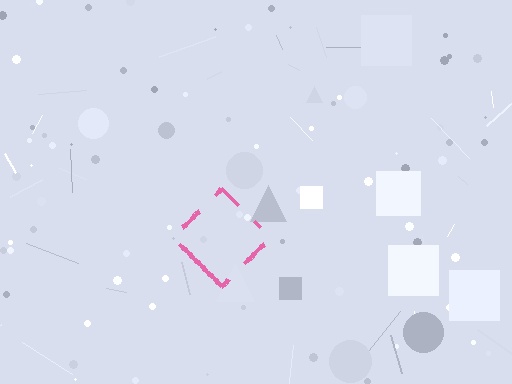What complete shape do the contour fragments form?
The contour fragments form a diamond.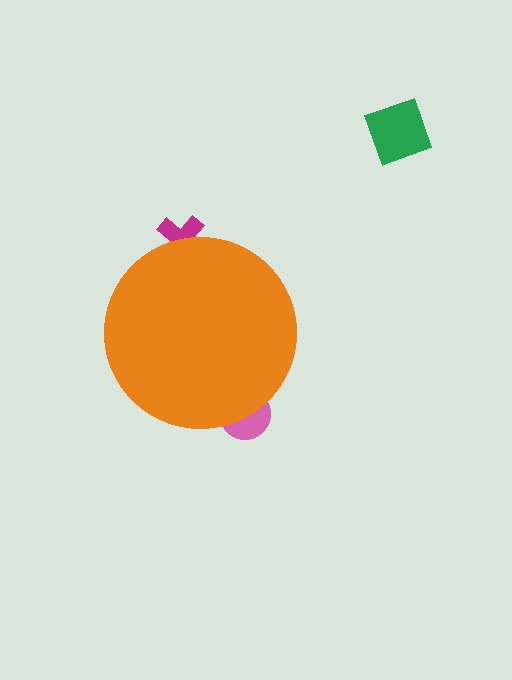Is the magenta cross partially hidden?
Yes, the magenta cross is partially hidden behind the orange circle.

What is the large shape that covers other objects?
An orange circle.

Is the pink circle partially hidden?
Yes, the pink circle is partially hidden behind the orange circle.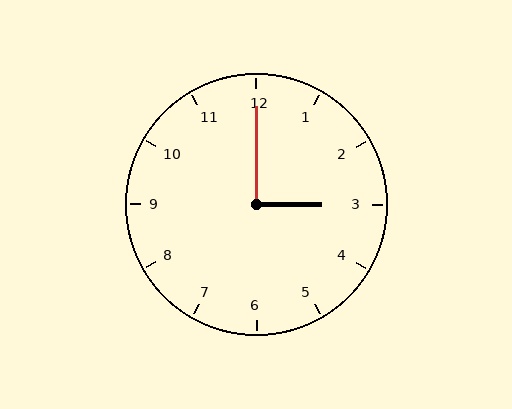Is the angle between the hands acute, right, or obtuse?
It is right.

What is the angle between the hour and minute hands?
Approximately 90 degrees.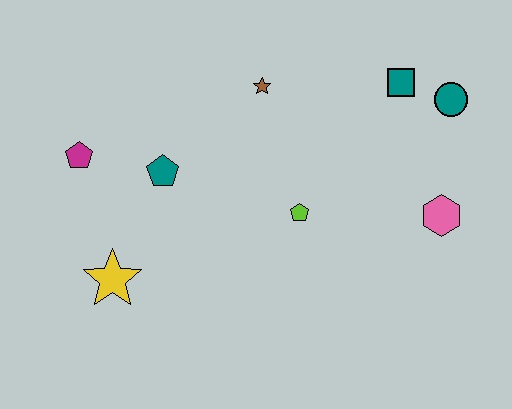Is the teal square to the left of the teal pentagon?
No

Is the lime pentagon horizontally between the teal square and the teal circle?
No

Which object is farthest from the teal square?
The yellow star is farthest from the teal square.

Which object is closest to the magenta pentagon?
The teal pentagon is closest to the magenta pentagon.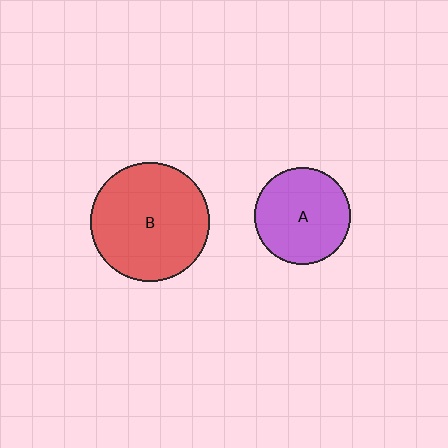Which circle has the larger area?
Circle B (red).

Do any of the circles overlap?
No, none of the circles overlap.